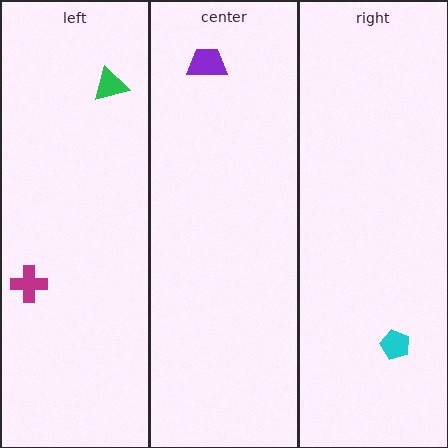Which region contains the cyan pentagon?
The right region.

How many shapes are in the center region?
1.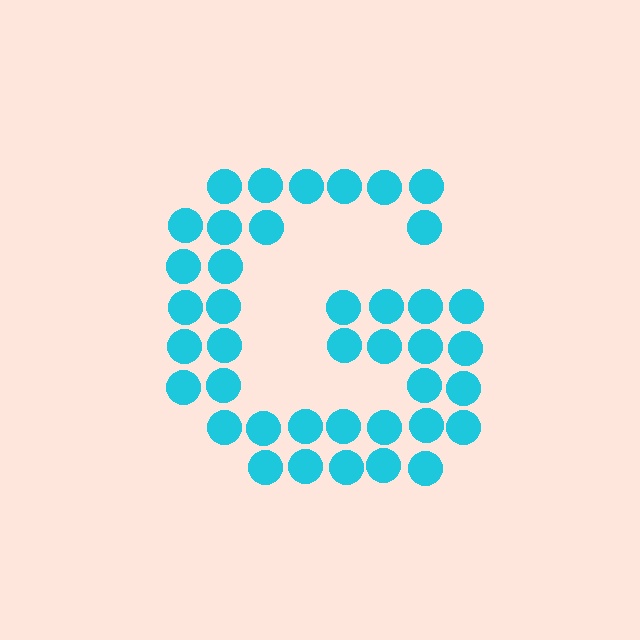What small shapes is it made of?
It is made of small circles.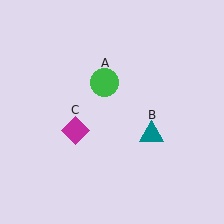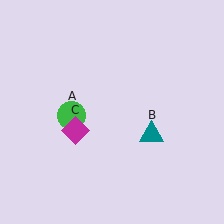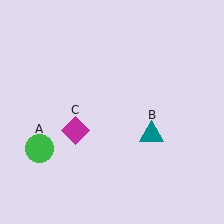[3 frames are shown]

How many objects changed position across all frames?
1 object changed position: green circle (object A).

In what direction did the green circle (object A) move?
The green circle (object A) moved down and to the left.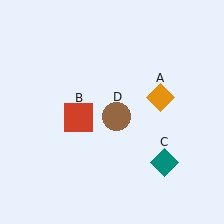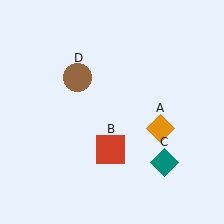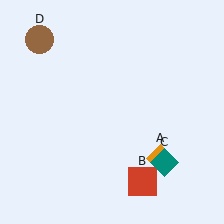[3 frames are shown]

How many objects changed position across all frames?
3 objects changed position: orange diamond (object A), red square (object B), brown circle (object D).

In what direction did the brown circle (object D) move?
The brown circle (object D) moved up and to the left.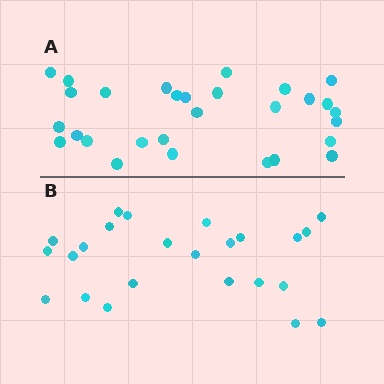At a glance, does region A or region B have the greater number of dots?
Region A (the top region) has more dots.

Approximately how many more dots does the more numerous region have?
Region A has about 5 more dots than region B.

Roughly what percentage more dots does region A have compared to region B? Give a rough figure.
About 20% more.